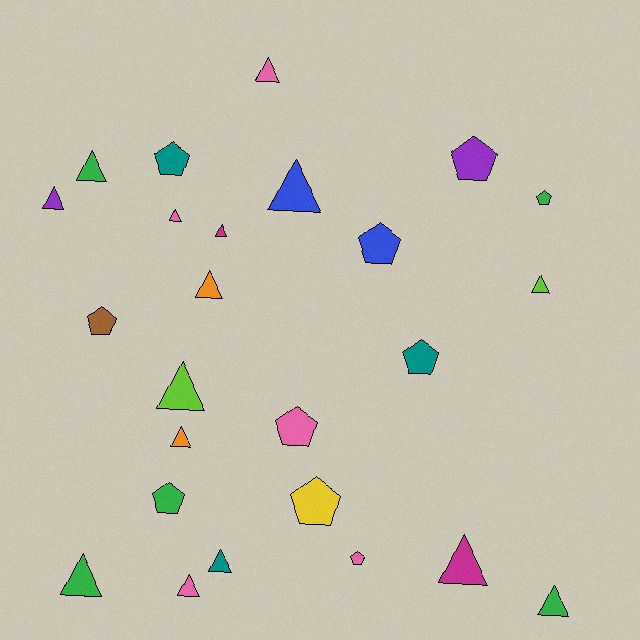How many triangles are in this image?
There are 15 triangles.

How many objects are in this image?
There are 25 objects.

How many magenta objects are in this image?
There are 2 magenta objects.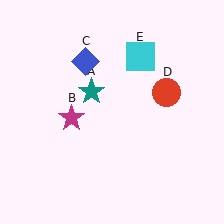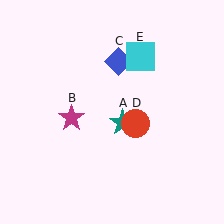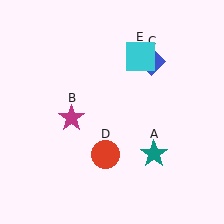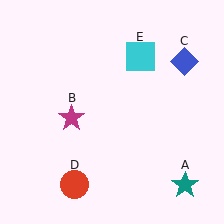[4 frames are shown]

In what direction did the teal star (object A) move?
The teal star (object A) moved down and to the right.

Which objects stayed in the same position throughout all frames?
Magenta star (object B) and cyan square (object E) remained stationary.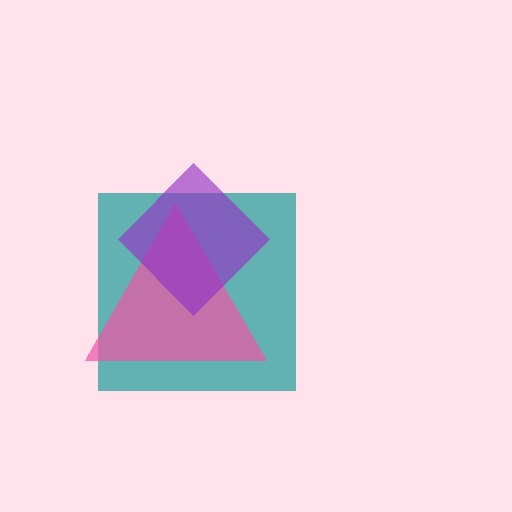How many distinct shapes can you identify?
There are 3 distinct shapes: a teal square, a pink triangle, a purple diamond.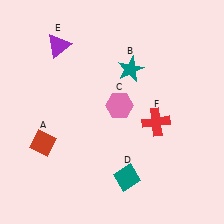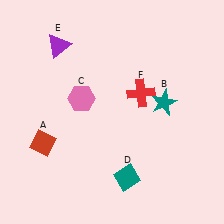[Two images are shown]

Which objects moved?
The objects that moved are: the teal star (B), the pink hexagon (C), the red cross (F).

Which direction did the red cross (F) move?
The red cross (F) moved up.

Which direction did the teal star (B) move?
The teal star (B) moved down.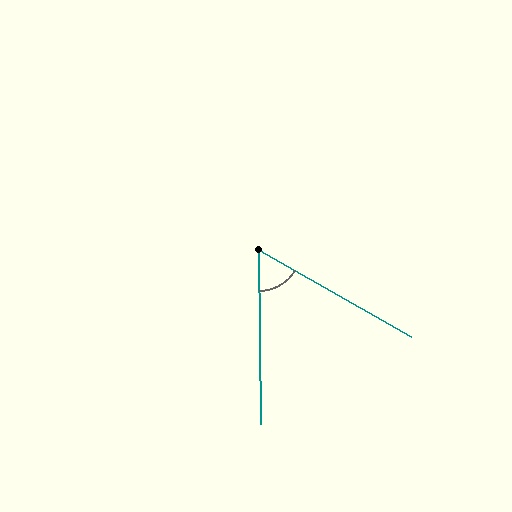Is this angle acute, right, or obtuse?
It is acute.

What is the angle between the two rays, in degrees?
Approximately 60 degrees.